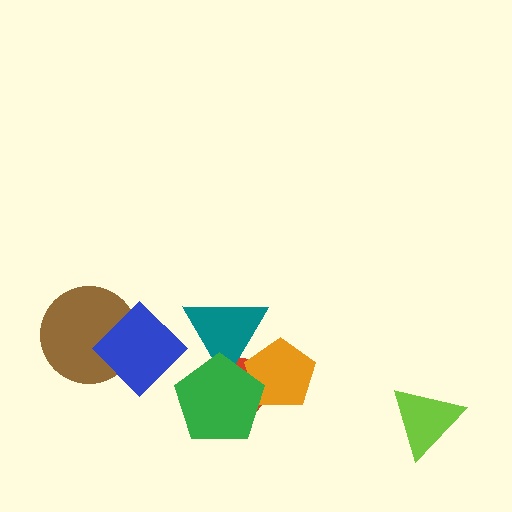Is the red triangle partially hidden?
Yes, it is partially covered by another shape.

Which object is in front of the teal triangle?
The green pentagon is in front of the teal triangle.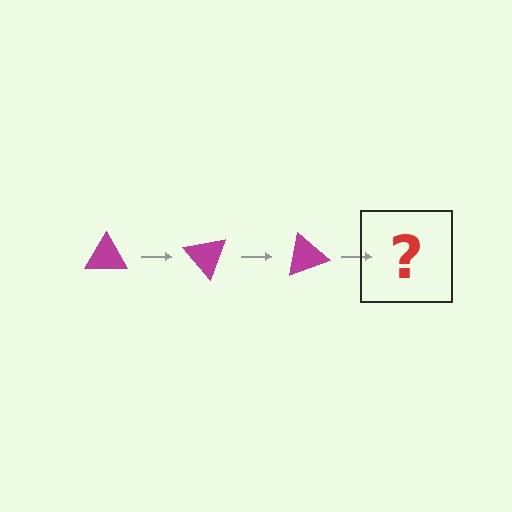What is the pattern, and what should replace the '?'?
The pattern is that the triangle rotates 50 degrees each step. The '?' should be a magenta triangle rotated 150 degrees.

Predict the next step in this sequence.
The next step is a magenta triangle rotated 150 degrees.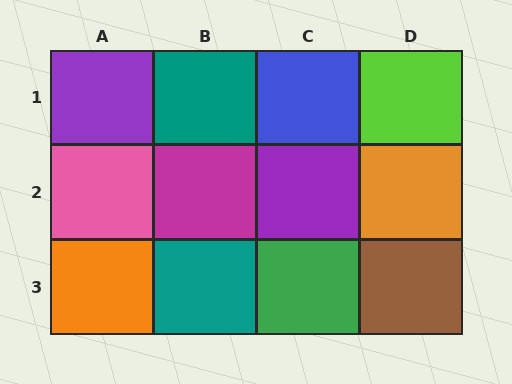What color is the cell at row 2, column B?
Magenta.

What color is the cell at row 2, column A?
Pink.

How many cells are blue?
1 cell is blue.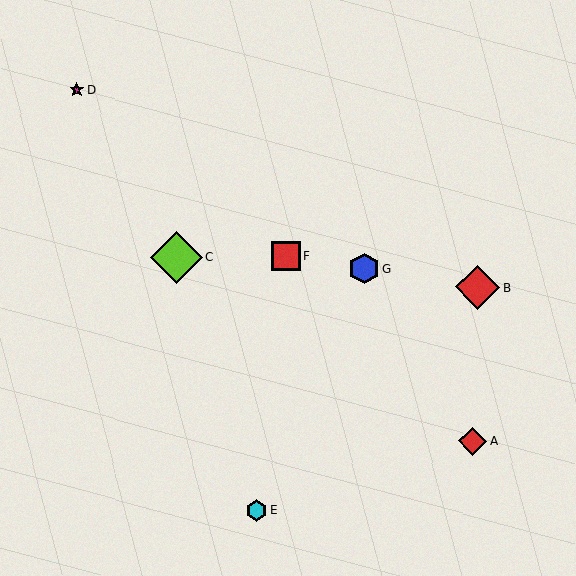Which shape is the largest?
The lime diamond (labeled C) is the largest.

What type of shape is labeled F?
Shape F is a red square.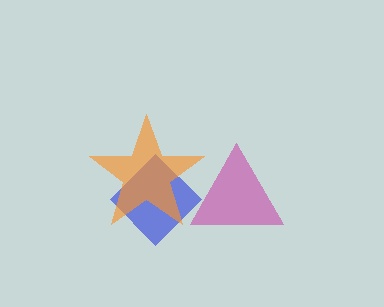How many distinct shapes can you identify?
There are 3 distinct shapes: a blue diamond, an orange star, a magenta triangle.